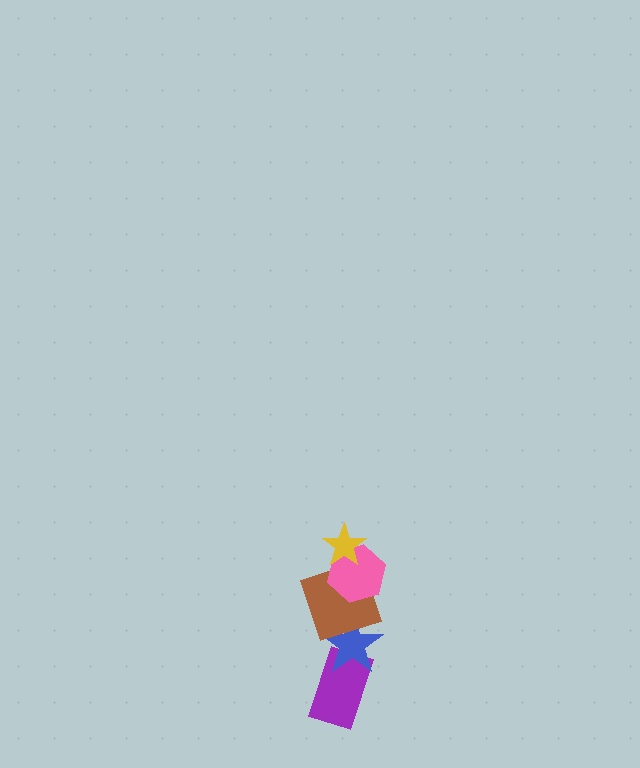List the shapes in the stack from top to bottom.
From top to bottom: the yellow star, the pink hexagon, the brown square, the blue star, the purple rectangle.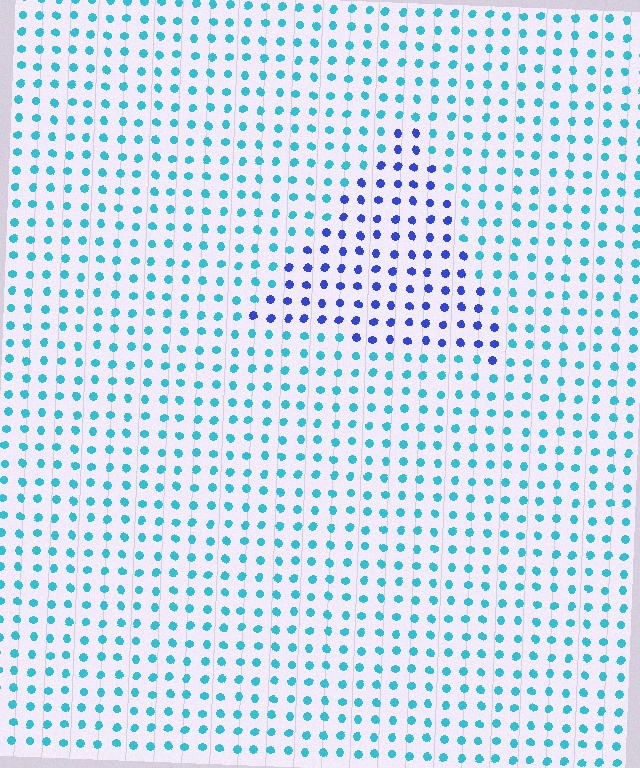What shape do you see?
I see a triangle.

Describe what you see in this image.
The image is filled with small cyan elements in a uniform arrangement. A triangle-shaped region is visible where the elements are tinted to a slightly different hue, forming a subtle color boundary.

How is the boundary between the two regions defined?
The boundary is defined purely by a slight shift in hue (about 47 degrees). Spacing, size, and orientation are identical on both sides.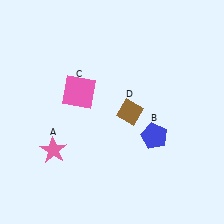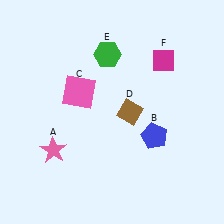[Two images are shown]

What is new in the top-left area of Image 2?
A green hexagon (E) was added in the top-left area of Image 2.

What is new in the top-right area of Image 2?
A magenta diamond (F) was added in the top-right area of Image 2.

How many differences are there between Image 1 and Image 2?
There are 2 differences between the two images.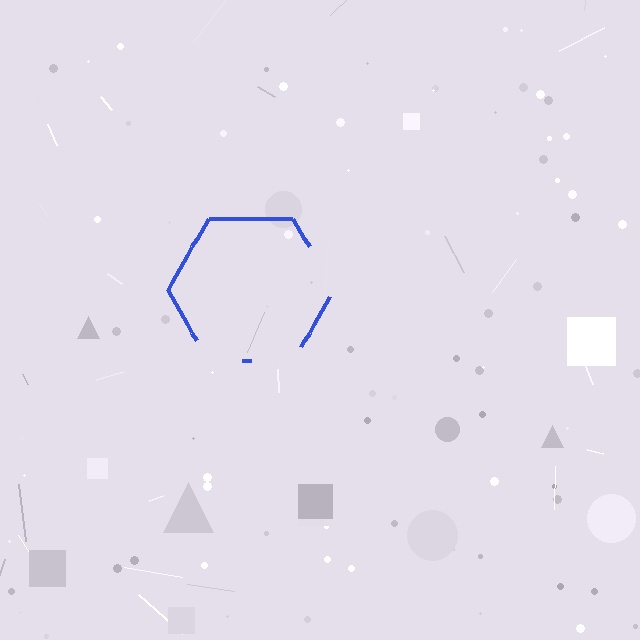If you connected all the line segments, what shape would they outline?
They would outline a hexagon.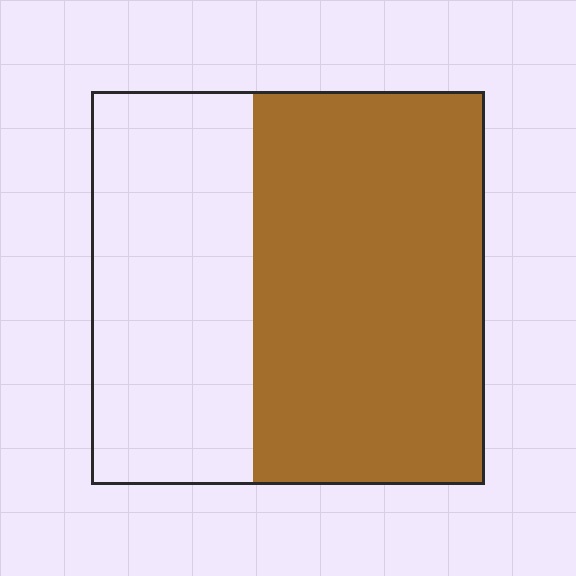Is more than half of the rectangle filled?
Yes.